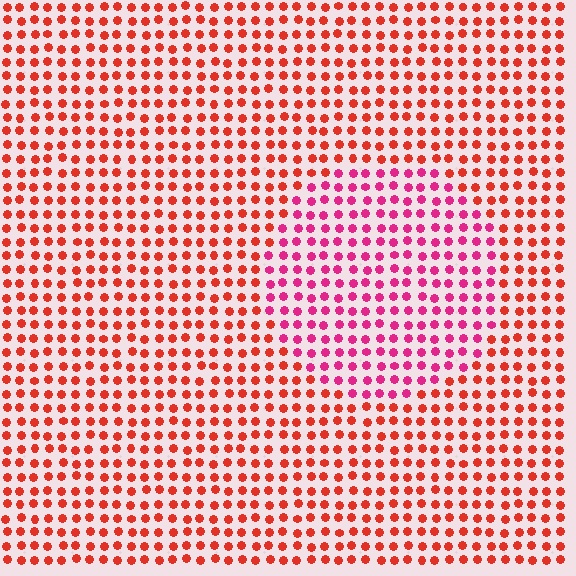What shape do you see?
I see a circle.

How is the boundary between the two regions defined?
The boundary is defined purely by a slight shift in hue (about 36 degrees). Spacing, size, and orientation are identical on both sides.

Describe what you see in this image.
The image is filled with small red elements in a uniform arrangement. A circle-shaped region is visible where the elements are tinted to a slightly different hue, forming a subtle color boundary.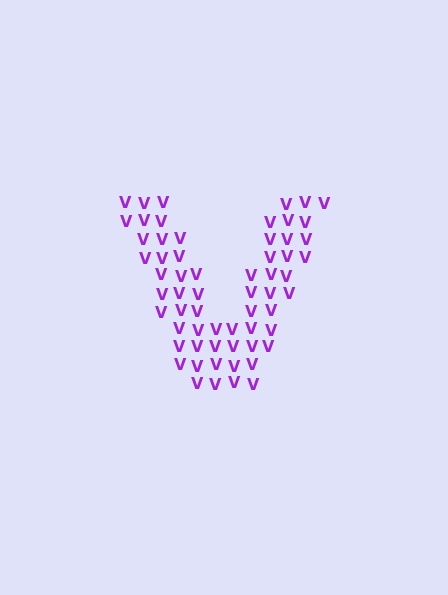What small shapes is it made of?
It is made of small letter V's.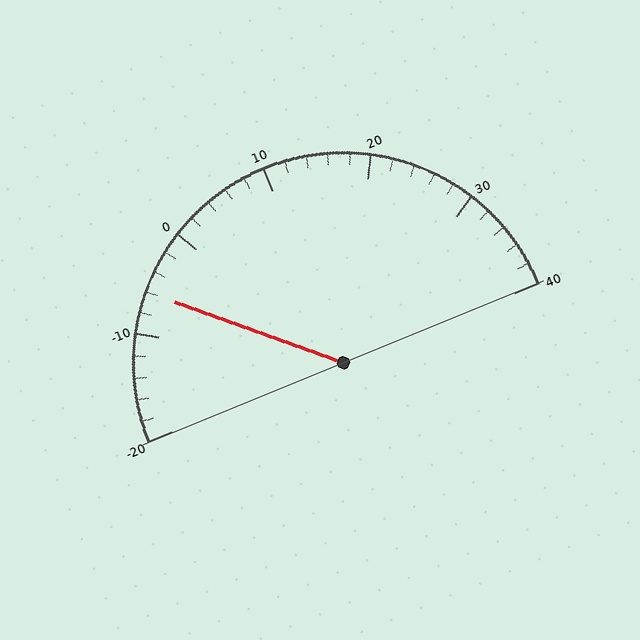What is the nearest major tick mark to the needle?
The nearest major tick mark is -10.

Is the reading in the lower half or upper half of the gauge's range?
The reading is in the lower half of the range (-20 to 40).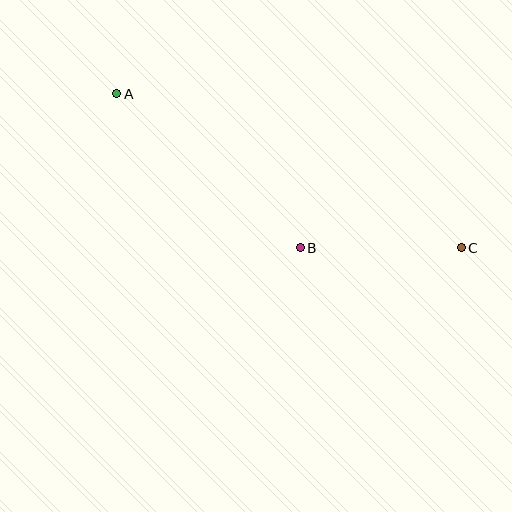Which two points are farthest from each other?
Points A and C are farthest from each other.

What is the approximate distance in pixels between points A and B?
The distance between A and B is approximately 239 pixels.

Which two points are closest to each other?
Points B and C are closest to each other.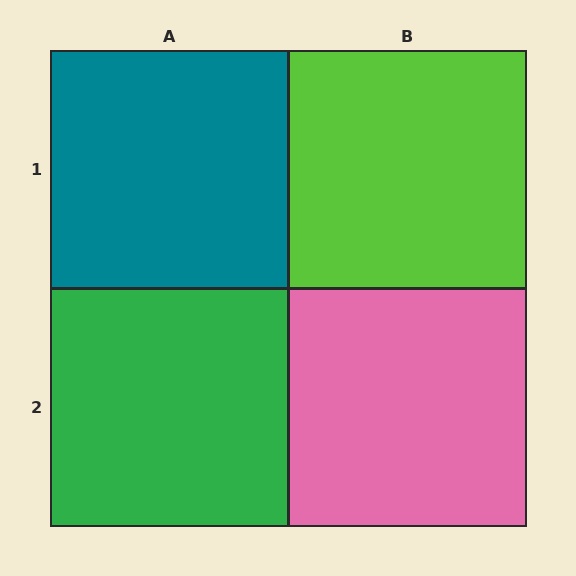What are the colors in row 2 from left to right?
Green, pink.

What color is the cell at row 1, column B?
Lime.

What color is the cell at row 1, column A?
Teal.